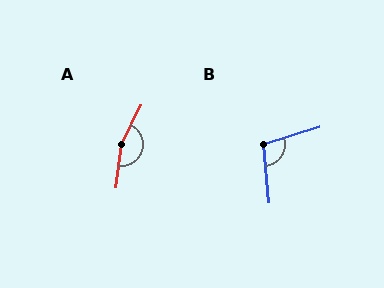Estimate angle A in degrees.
Approximately 161 degrees.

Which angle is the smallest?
B, at approximately 102 degrees.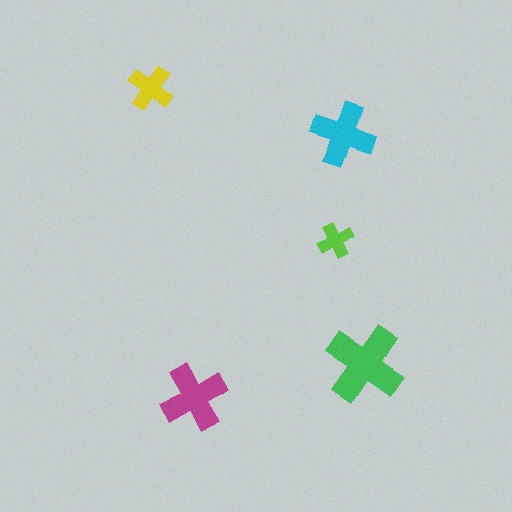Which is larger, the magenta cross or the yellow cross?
The magenta one.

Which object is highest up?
The yellow cross is topmost.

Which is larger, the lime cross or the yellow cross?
The yellow one.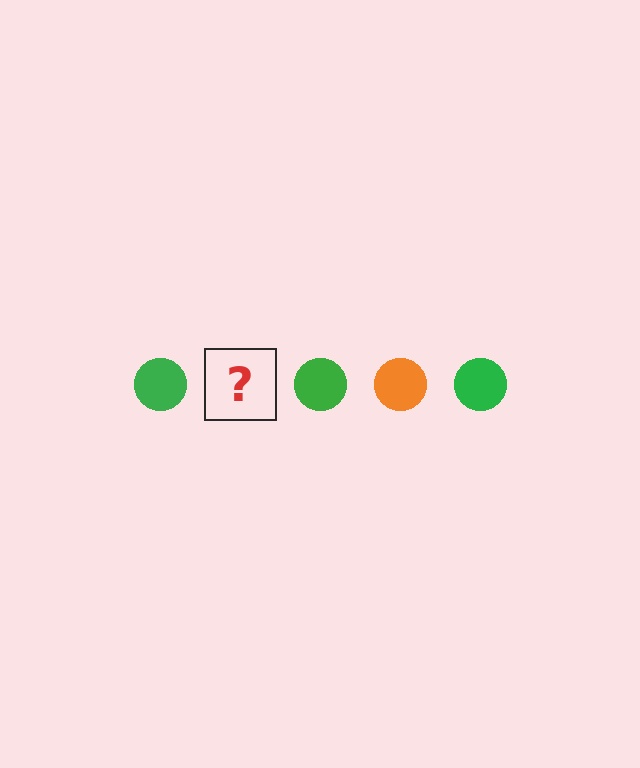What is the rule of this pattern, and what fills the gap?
The rule is that the pattern cycles through green, orange circles. The gap should be filled with an orange circle.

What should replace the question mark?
The question mark should be replaced with an orange circle.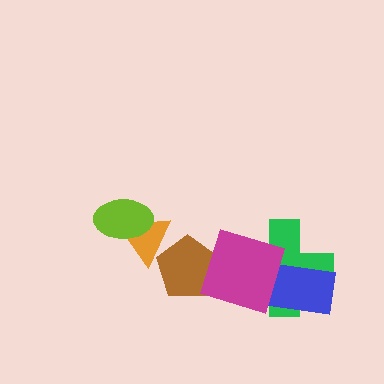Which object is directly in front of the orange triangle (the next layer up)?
The lime ellipse is directly in front of the orange triangle.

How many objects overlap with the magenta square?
3 objects overlap with the magenta square.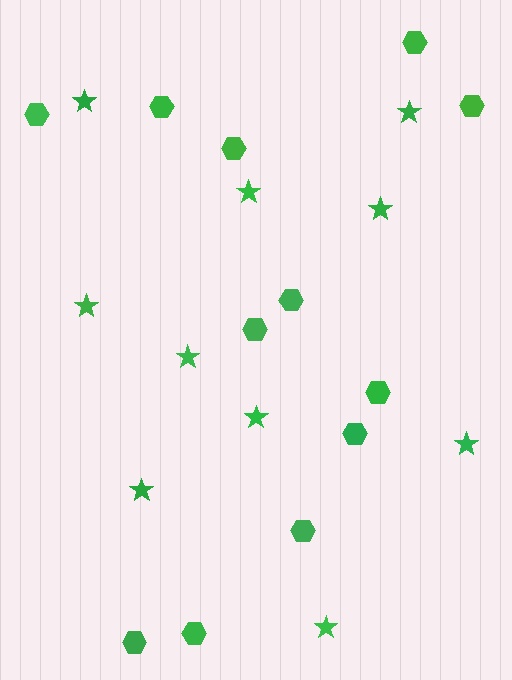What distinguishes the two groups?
There are 2 groups: one group of hexagons (12) and one group of stars (10).